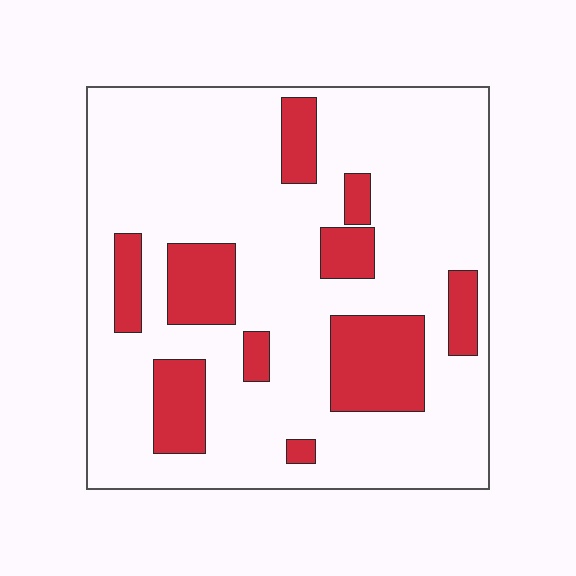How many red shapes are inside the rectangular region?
10.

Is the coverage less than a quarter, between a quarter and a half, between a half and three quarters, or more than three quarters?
Less than a quarter.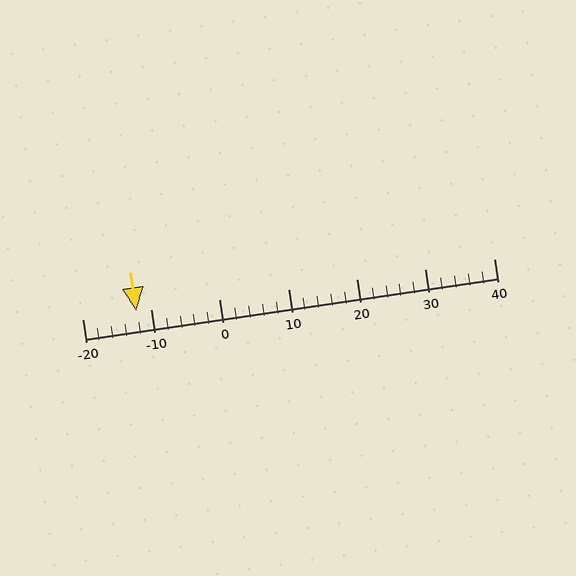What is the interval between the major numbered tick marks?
The major tick marks are spaced 10 units apart.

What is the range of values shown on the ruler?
The ruler shows values from -20 to 40.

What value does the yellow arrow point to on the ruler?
The yellow arrow points to approximately -12.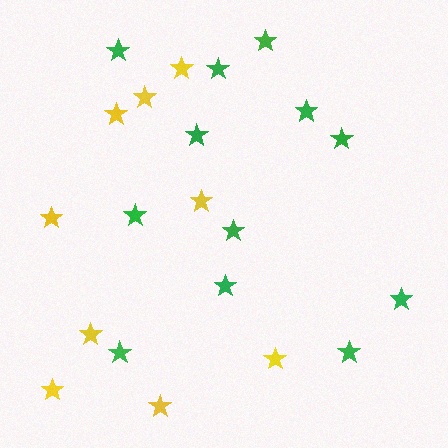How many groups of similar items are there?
There are 2 groups: one group of green stars (12) and one group of yellow stars (9).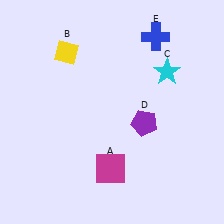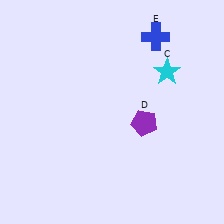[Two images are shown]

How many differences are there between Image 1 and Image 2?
There are 2 differences between the two images.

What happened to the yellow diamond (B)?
The yellow diamond (B) was removed in Image 2. It was in the top-left area of Image 1.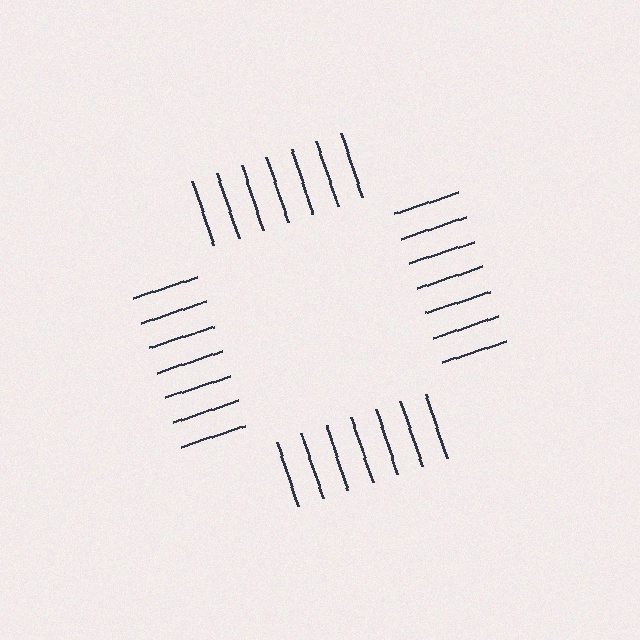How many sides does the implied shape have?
4 sides — the line-ends trace a square.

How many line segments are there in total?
28 — 7 along each of the 4 edges.